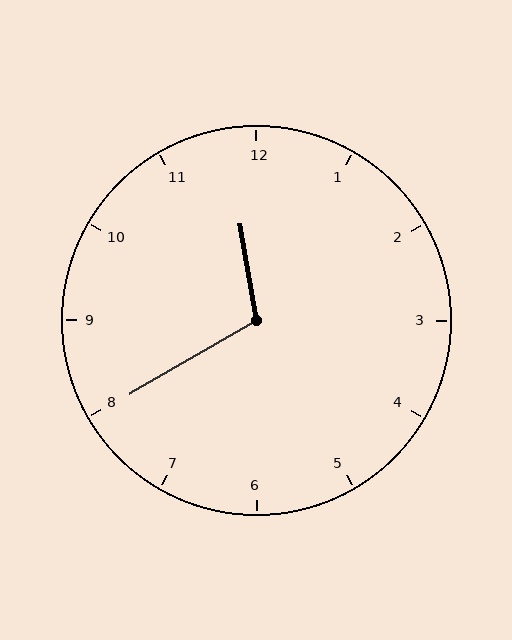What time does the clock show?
11:40.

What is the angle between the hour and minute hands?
Approximately 110 degrees.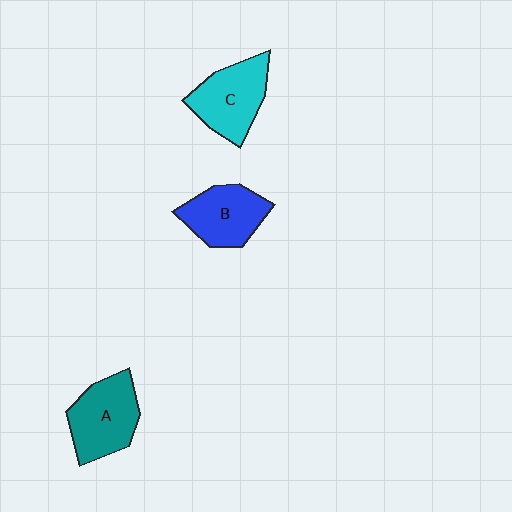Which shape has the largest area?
Shape A (teal).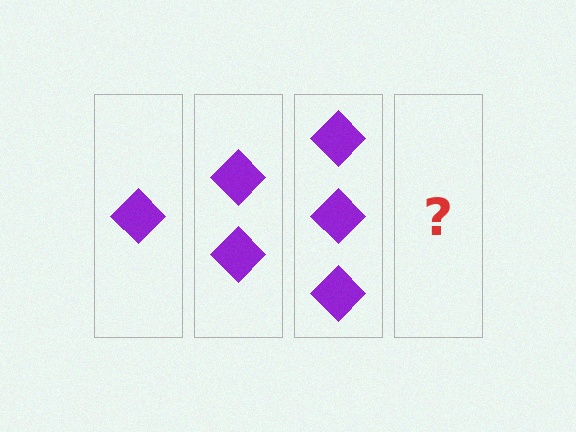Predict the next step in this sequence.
The next step is 4 diamonds.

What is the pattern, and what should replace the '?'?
The pattern is that each step adds one more diamond. The '?' should be 4 diamonds.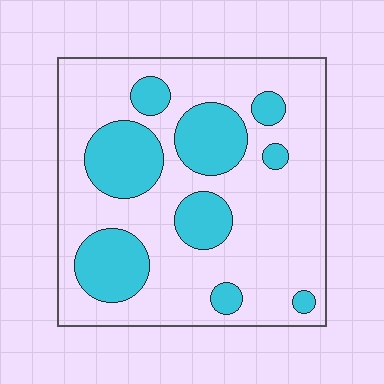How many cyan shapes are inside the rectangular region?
9.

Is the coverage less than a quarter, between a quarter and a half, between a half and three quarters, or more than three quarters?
Between a quarter and a half.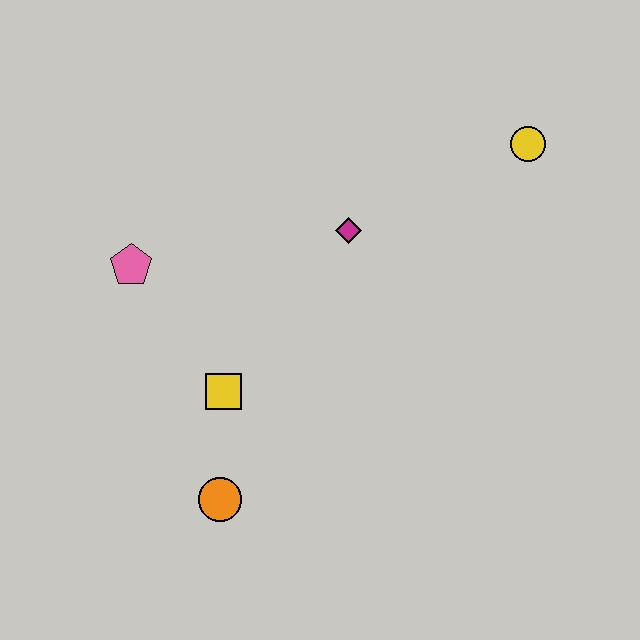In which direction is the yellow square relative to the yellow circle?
The yellow square is to the left of the yellow circle.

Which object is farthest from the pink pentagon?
The yellow circle is farthest from the pink pentagon.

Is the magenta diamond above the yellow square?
Yes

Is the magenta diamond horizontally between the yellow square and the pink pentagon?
No